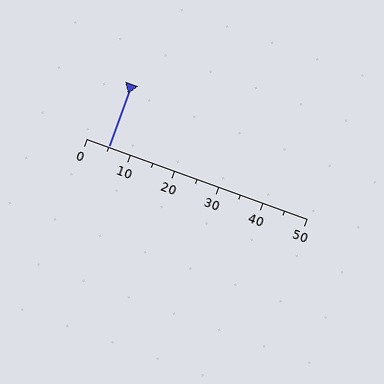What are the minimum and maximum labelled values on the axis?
The axis runs from 0 to 50.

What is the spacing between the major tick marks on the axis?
The major ticks are spaced 10 apart.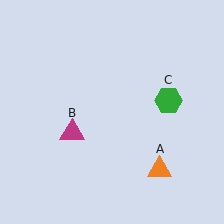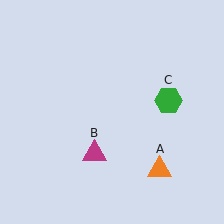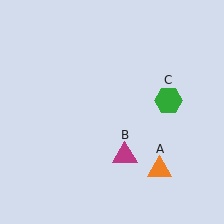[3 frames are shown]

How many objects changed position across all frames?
1 object changed position: magenta triangle (object B).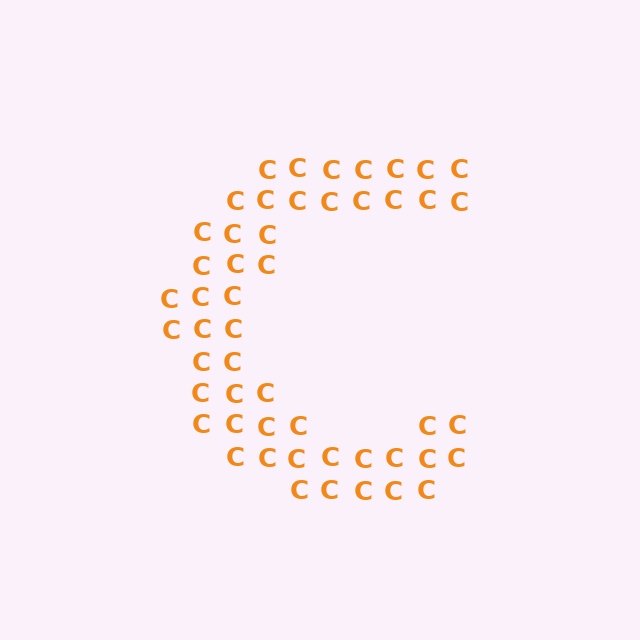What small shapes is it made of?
It is made of small letter C's.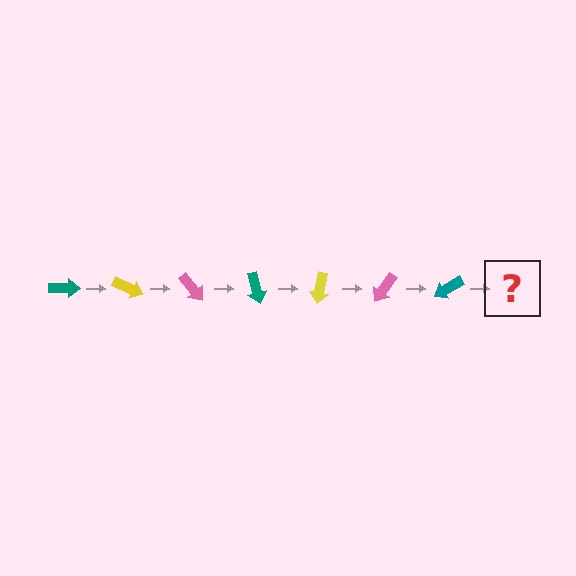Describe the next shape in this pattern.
It should be a yellow arrow, rotated 175 degrees from the start.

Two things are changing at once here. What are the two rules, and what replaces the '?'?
The two rules are that it rotates 25 degrees each step and the color cycles through teal, yellow, and pink. The '?' should be a yellow arrow, rotated 175 degrees from the start.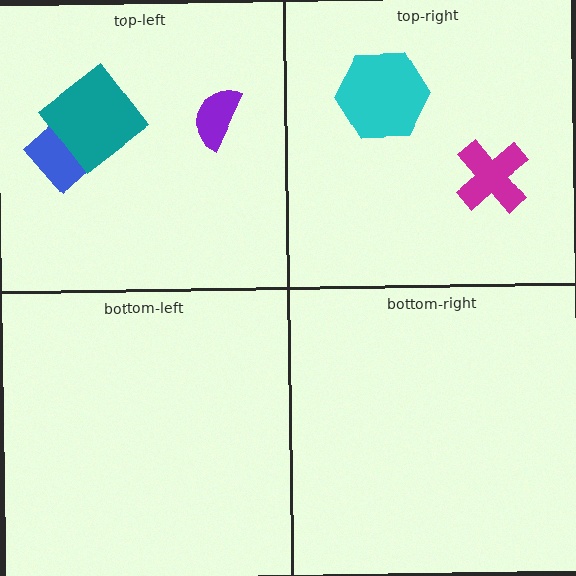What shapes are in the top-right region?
The magenta cross, the cyan hexagon.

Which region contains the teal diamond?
The top-left region.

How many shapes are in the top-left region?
3.